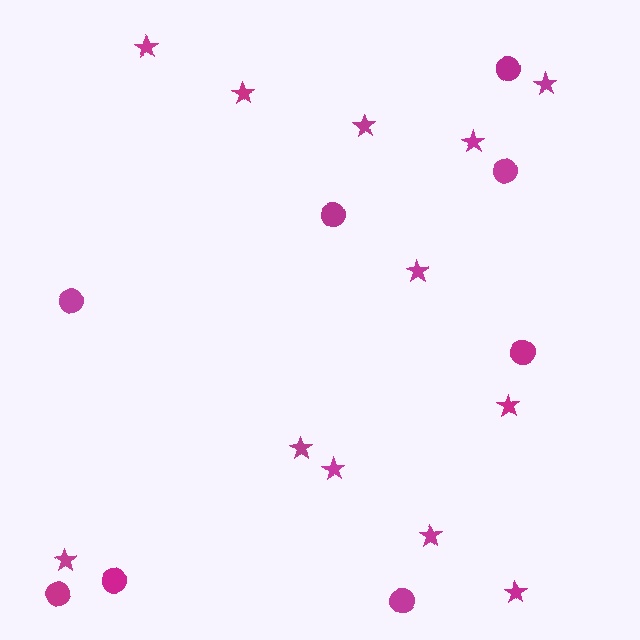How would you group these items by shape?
There are 2 groups: one group of stars (12) and one group of circles (8).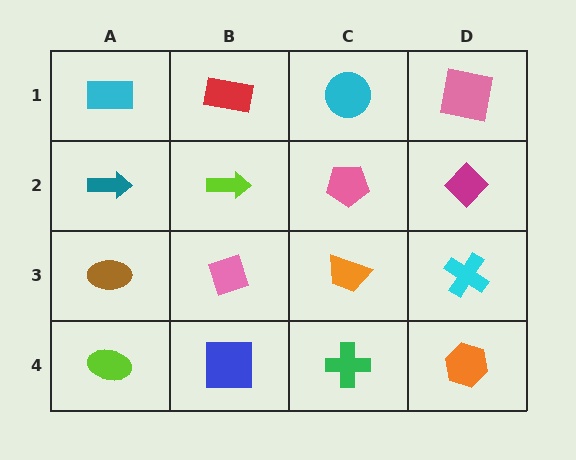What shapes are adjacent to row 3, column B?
A lime arrow (row 2, column B), a blue square (row 4, column B), a brown ellipse (row 3, column A), an orange trapezoid (row 3, column C).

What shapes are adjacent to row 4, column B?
A pink diamond (row 3, column B), a lime ellipse (row 4, column A), a green cross (row 4, column C).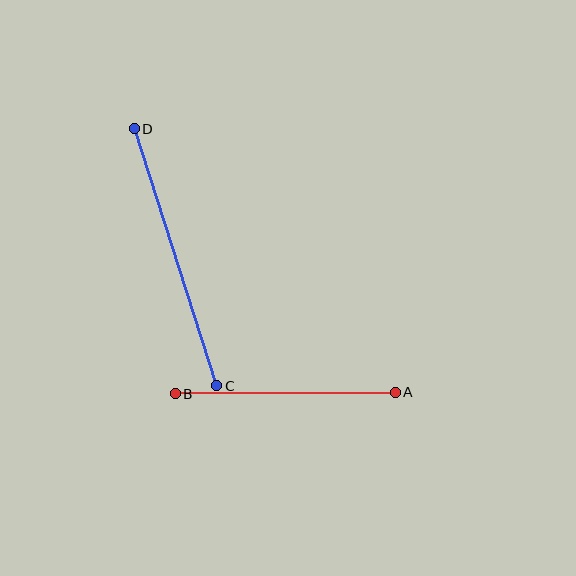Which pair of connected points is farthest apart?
Points C and D are farthest apart.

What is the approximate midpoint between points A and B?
The midpoint is at approximately (285, 393) pixels.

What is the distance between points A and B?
The distance is approximately 220 pixels.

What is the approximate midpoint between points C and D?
The midpoint is at approximately (175, 257) pixels.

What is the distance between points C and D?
The distance is approximately 270 pixels.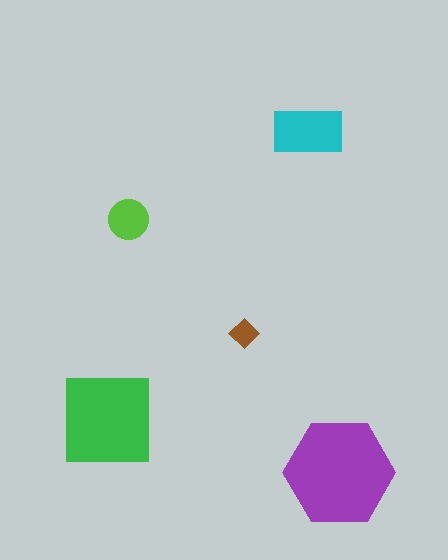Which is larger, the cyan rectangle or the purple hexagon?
The purple hexagon.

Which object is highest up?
The cyan rectangle is topmost.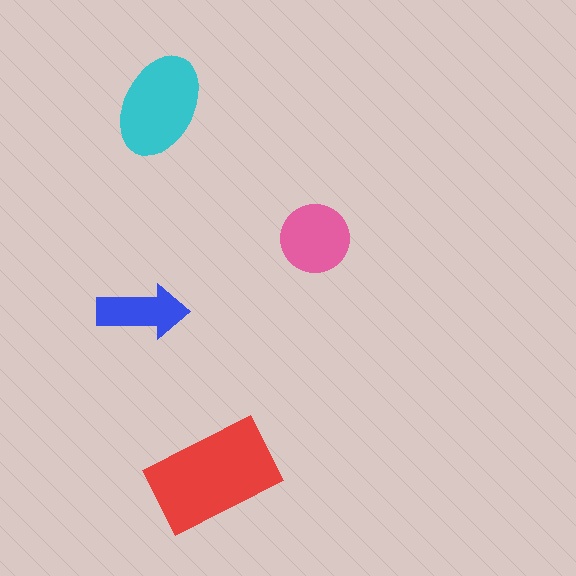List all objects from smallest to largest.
The blue arrow, the pink circle, the cyan ellipse, the red rectangle.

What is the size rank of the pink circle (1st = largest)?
3rd.